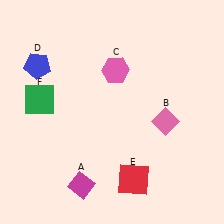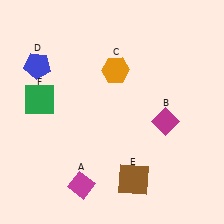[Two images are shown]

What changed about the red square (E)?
In Image 1, E is red. In Image 2, it changed to brown.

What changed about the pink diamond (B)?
In Image 1, B is pink. In Image 2, it changed to magenta.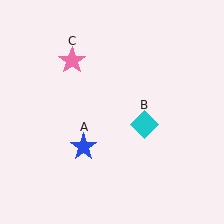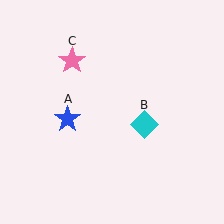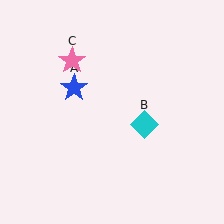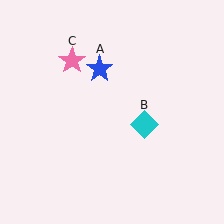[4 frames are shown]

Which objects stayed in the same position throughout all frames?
Cyan diamond (object B) and pink star (object C) remained stationary.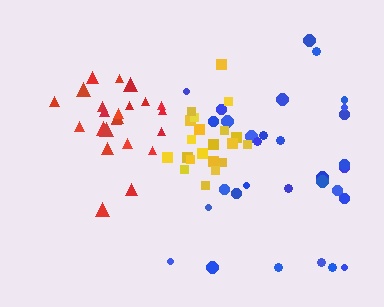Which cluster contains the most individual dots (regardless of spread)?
Blue (33).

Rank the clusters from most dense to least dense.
yellow, red, blue.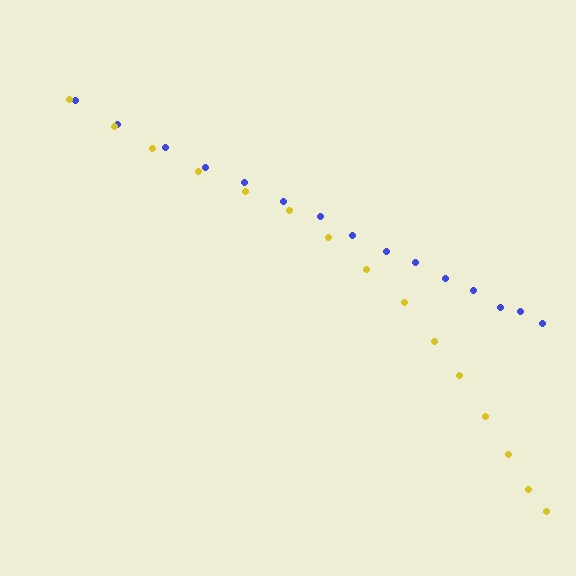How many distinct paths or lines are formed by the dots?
There are 2 distinct paths.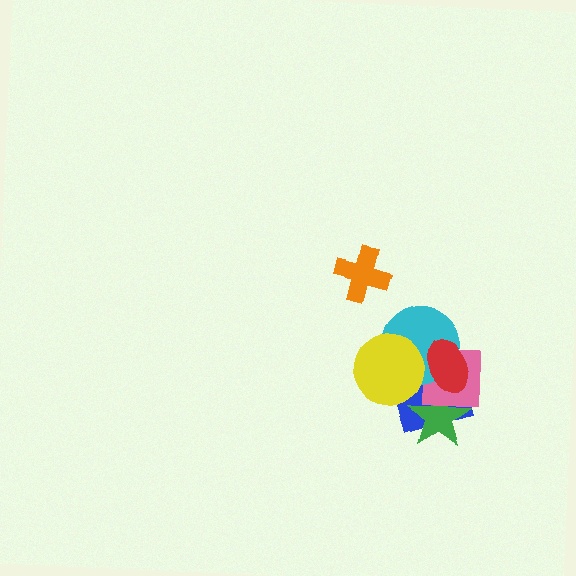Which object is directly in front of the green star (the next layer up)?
The pink square is directly in front of the green star.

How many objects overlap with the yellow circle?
2 objects overlap with the yellow circle.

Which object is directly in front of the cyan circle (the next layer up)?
The red ellipse is directly in front of the cyan circle.